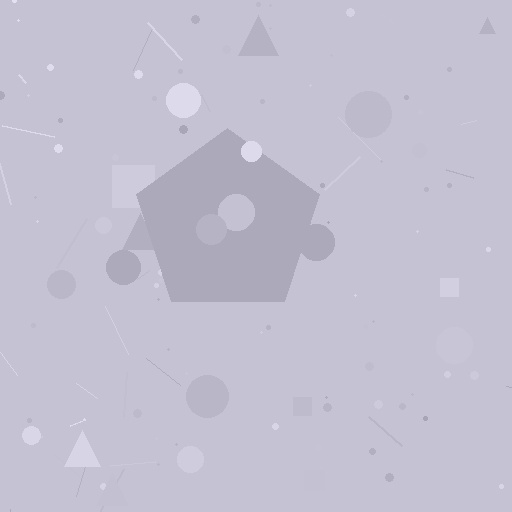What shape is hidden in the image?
A pentagon is hidden in the image.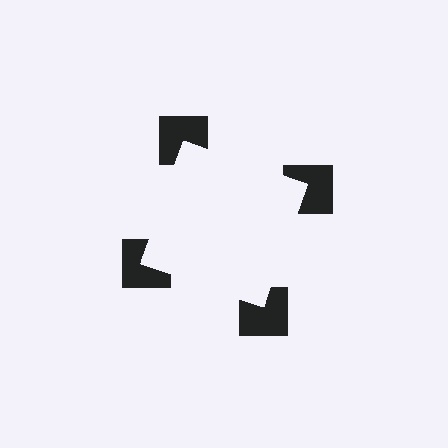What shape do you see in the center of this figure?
An illusory square — its edges are inferred from the aligned wedge cuts in the notched squares, not physically drawn.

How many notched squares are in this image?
There are 4 — one at each vertex of the illusory square.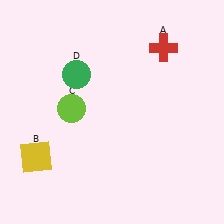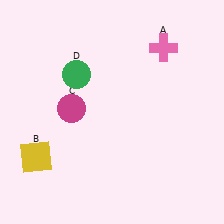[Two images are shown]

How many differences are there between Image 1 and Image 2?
There are 2 differences between the two images.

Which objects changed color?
A changed from red to pink. C changed from lime to magenta.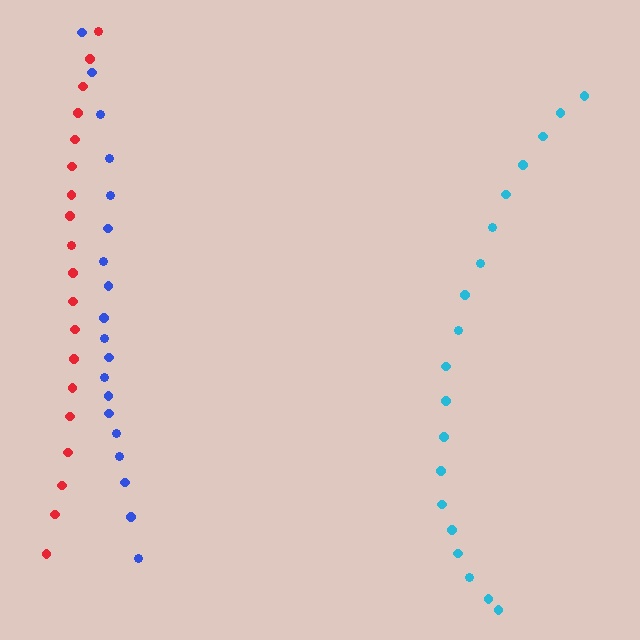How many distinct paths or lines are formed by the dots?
There are 3 distinct paths.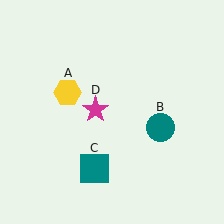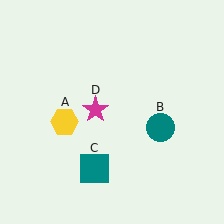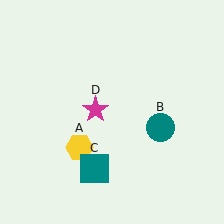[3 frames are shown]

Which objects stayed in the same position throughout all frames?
Teal circle (object B) and teal square (object C) and magenta star (object D) remained stationary.